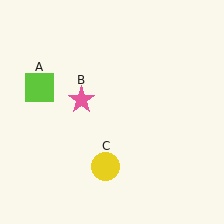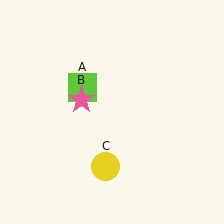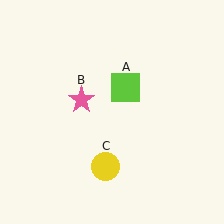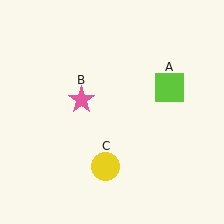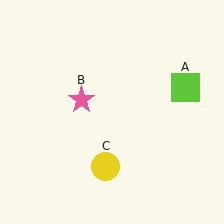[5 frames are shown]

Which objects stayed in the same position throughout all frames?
Pink star (object B) and yellow circle (object C) remained stationary.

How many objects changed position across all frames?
1 object changed position: lime square (object A).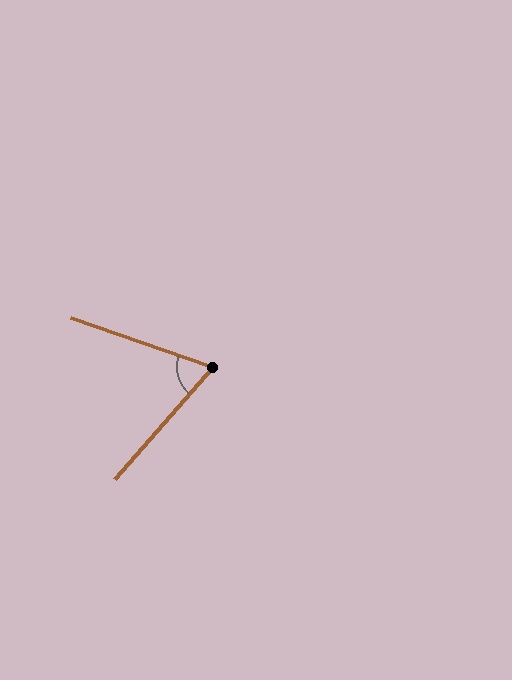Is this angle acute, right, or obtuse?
It is acute.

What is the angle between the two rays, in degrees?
Approximately 68 degrees.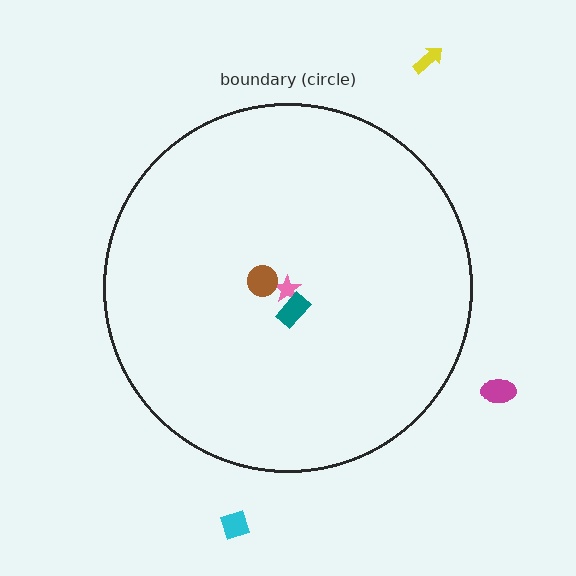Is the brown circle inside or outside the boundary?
Inside.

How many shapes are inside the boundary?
3 inside, 3 outside.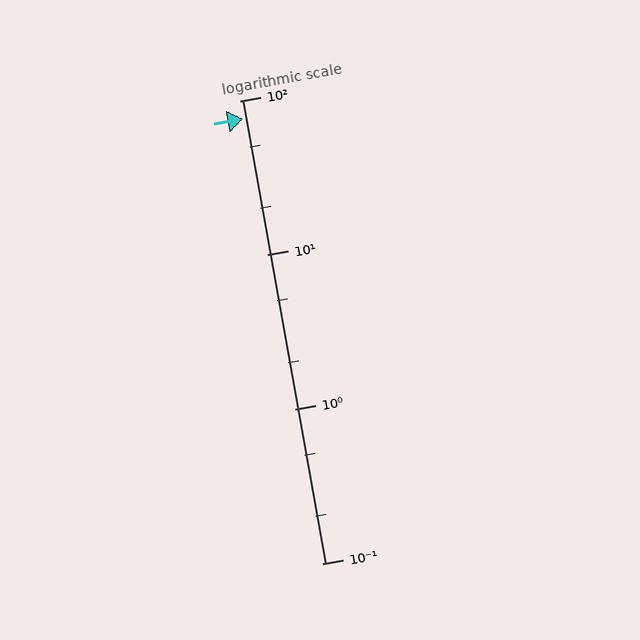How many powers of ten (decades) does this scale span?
The scale spans 3 decades, from 0.1 to 100.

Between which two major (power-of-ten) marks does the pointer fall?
The pointer is between 10 and 100.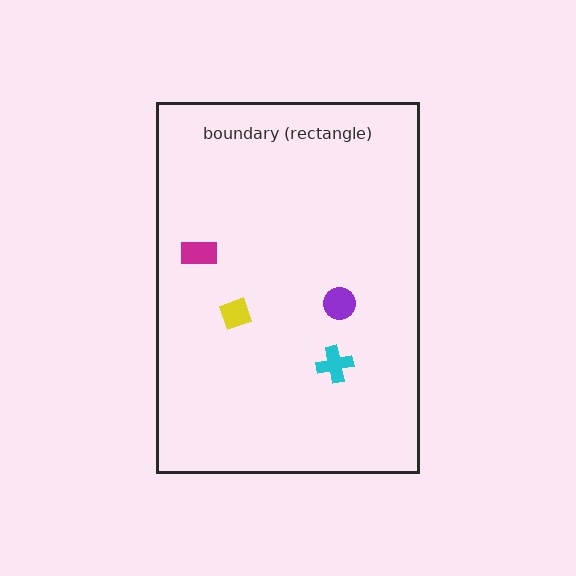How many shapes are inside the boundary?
4 inside, 0 outside.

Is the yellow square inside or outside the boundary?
Inside.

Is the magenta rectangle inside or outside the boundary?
Inside.